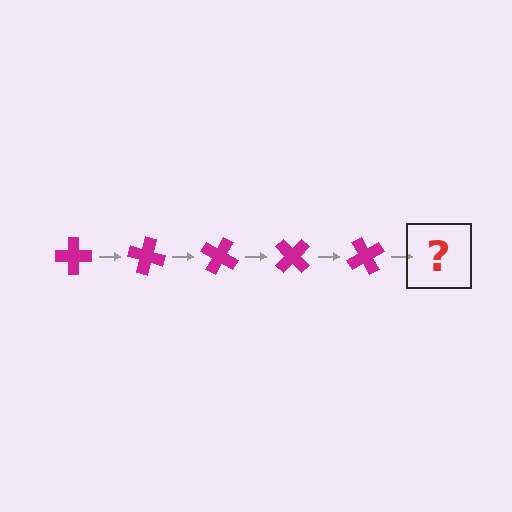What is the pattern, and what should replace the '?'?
The pattern is that the cross rotates 15 degrees each step. The '?' should be a magenta cross rotated 75 degrees.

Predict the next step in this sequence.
The next step is a magenta cross rotated 75 degrees.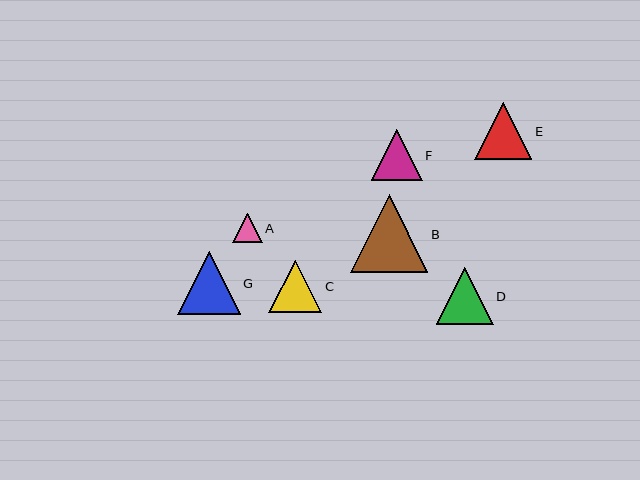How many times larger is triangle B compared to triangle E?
Triangle B is approximately 1.4 times the size of triangle E.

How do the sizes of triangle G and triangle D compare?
Triangle G and triangle D are approximately the same size.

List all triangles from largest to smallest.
From largest to smallest: B, G, D, E, C, F, A.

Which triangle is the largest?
Triangle B is the largest with a size of approximately 77 pixels.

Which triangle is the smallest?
Triangle A is the smallest with a size of approximately 29 pixels.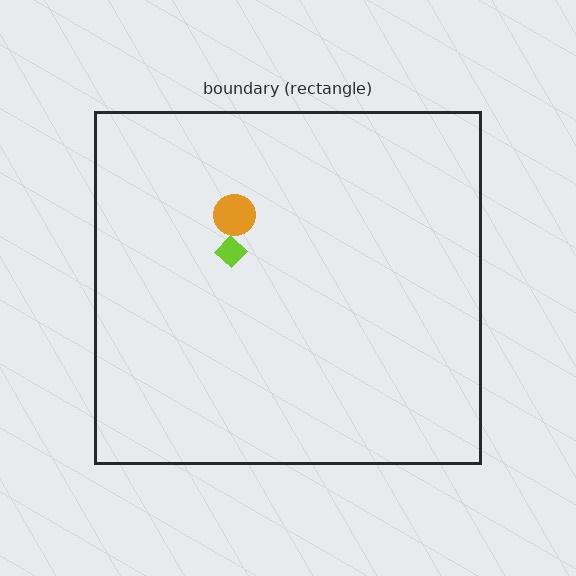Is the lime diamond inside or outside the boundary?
Inside.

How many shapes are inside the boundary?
2 inside, 0 outside.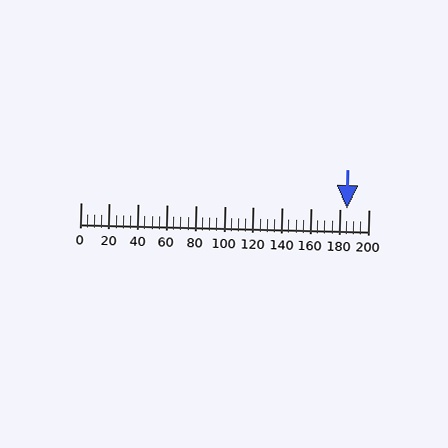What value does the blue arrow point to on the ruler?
The blue arrow points to approximately 185.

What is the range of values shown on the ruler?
The ruler shows values from 0 to 200.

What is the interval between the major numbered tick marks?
The major tick marks are spaced 20 units apart.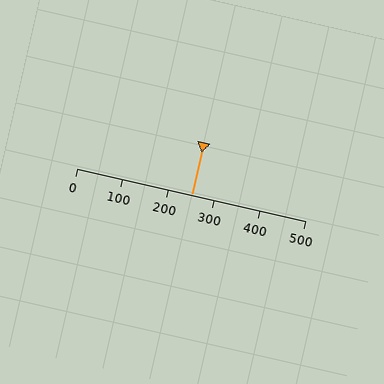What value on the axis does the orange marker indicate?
The marker indicates approximately 250.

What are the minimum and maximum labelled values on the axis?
The axis runs from 0 to 500.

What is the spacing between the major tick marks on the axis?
The major ticks are spaced 100 apart.